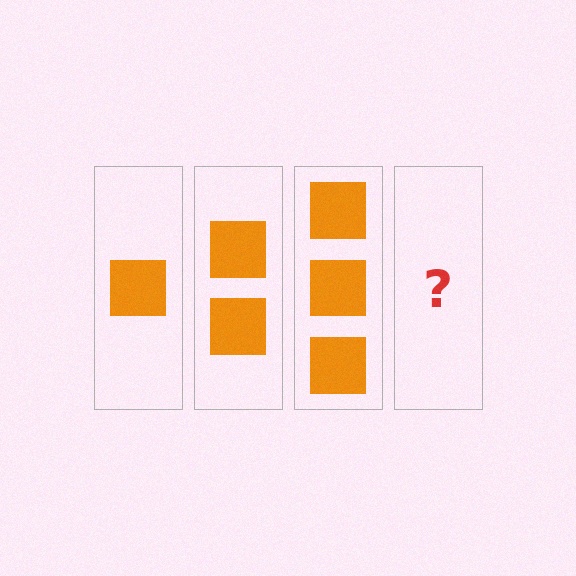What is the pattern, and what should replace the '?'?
The pattern is that each step adds one more square. The '?' should be 4 squares.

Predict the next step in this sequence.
The next step is 4 squares.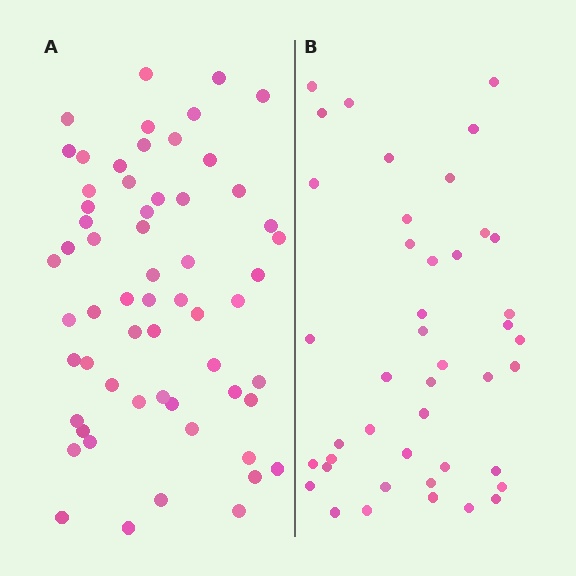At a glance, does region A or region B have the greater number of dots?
Region A (the left region) has more dots.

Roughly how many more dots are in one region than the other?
Region A has approximately 15 more dots than region B.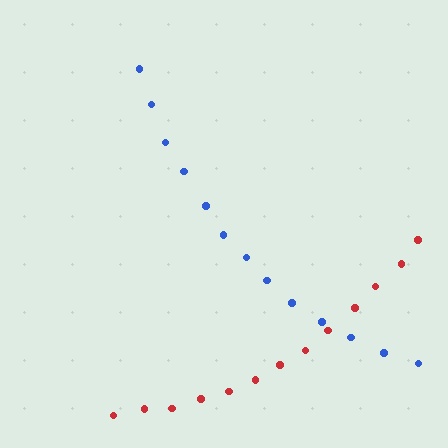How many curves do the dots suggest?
There are 2 distinct paths.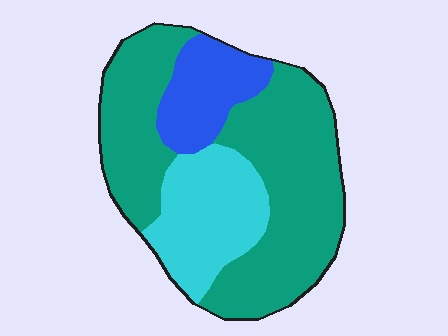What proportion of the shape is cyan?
Cyan takes up less than a quarter of the shape.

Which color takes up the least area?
Blue, at roughly 15%.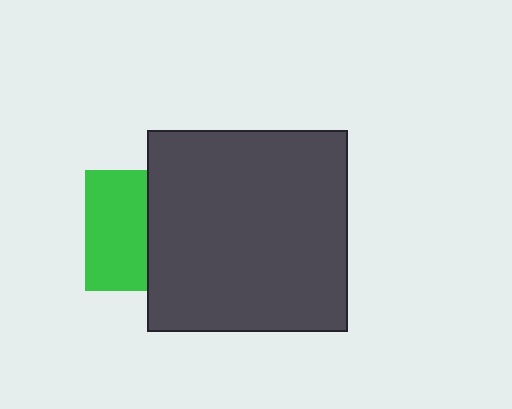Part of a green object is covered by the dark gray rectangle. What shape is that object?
It is a square.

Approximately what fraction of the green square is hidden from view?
Roughly 48% of the green square is hidden behind the dark gray rectangle.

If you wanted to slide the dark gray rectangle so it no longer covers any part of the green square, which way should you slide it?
Slide it right — that is the most direct way to separate the two shapes.